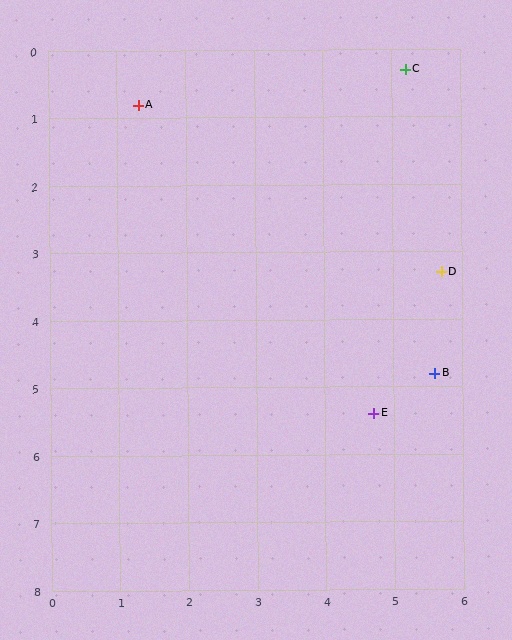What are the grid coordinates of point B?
Point B is at approximately (5.6, 4.8).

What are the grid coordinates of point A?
Point A is at approximately (1.3, 0.8).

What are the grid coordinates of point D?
Point D is at approximately (5.7, 3.3).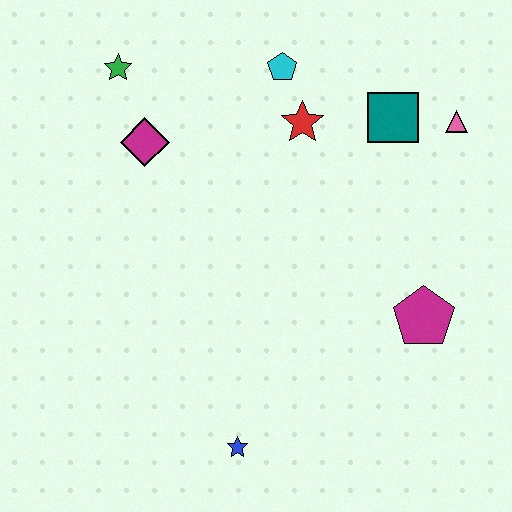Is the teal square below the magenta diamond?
No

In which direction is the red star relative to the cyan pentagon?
The red star is below the cyan pentagon.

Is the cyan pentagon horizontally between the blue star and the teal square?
Yes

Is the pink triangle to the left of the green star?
No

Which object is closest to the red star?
The cyan pentagon is closest to the red star.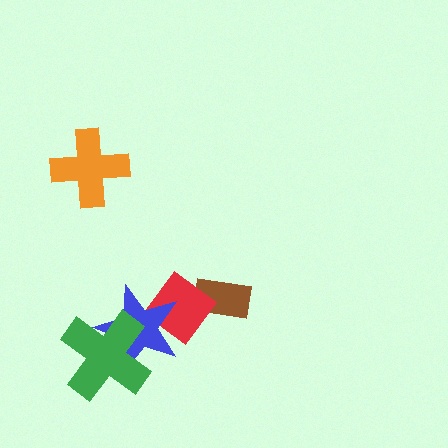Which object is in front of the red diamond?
The blue star is in front of the red diamond.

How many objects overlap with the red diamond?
2 objects overlap with the red diamond.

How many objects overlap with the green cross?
1 object overlaps with the green cross.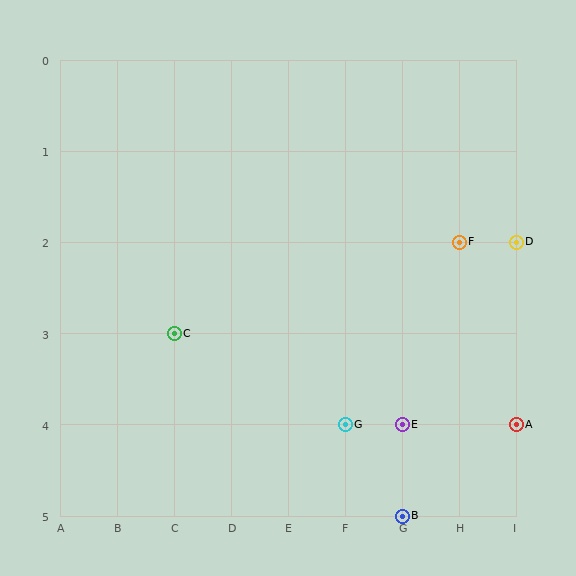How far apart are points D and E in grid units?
Points D and E are 2 columns and 2 rows apart (about 2.8 grid units diagonally).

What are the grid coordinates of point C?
Point C is at grid coordinates (C, 3).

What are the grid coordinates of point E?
Point E is at grid coordinates (G, 4).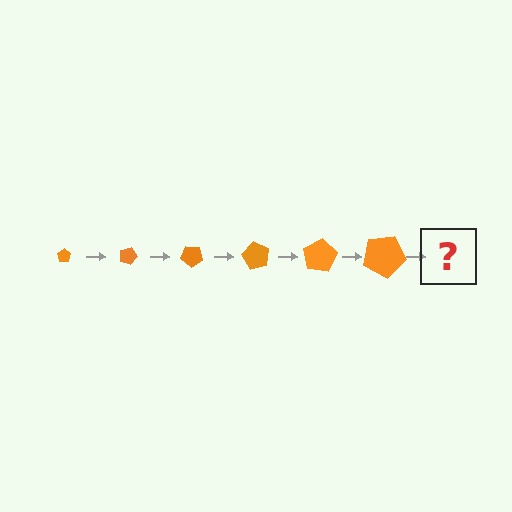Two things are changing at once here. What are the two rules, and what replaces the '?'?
The two rules are that the pentagon grows larger each step and it rotates 20 degrees each step. The '?' should be a pentagon, larger than the previous one and rotated 120 degrees from the start.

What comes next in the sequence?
The next element should be a pentagon, larger than the previous one and rotated 120 degrees from the start.